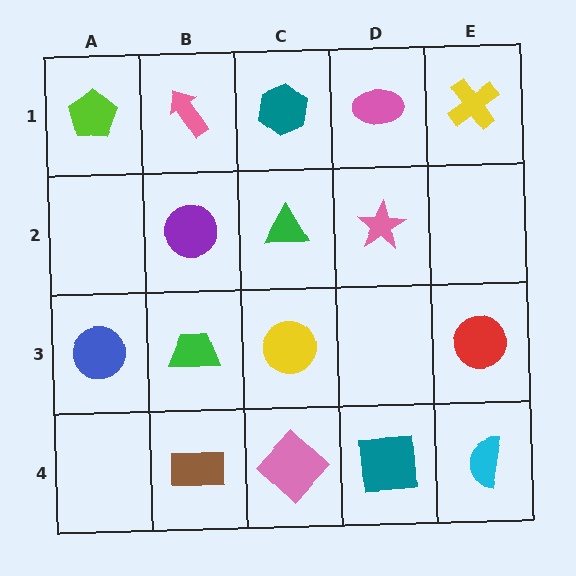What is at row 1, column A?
A lime pentagon.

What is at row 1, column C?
A teal hexagon.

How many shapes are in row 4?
4 shapes.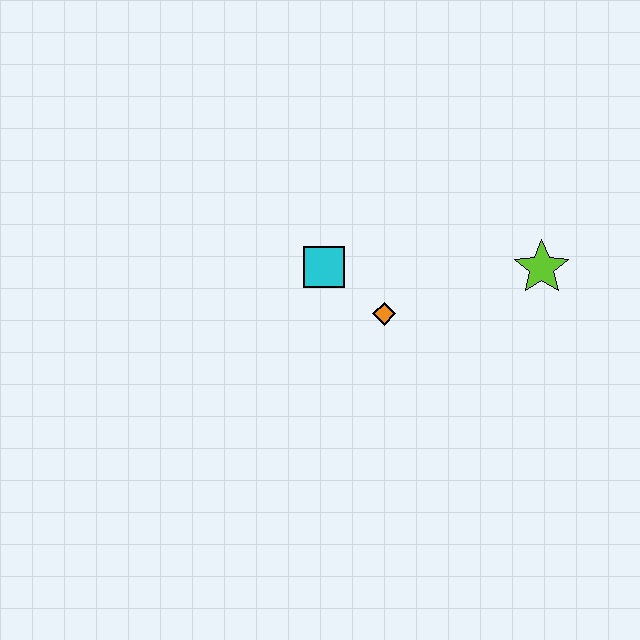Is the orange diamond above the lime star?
No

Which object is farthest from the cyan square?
The lime star is farthest from the cyan square.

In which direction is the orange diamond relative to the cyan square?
The orange diamond is to the right of the cyan square.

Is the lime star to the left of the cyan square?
No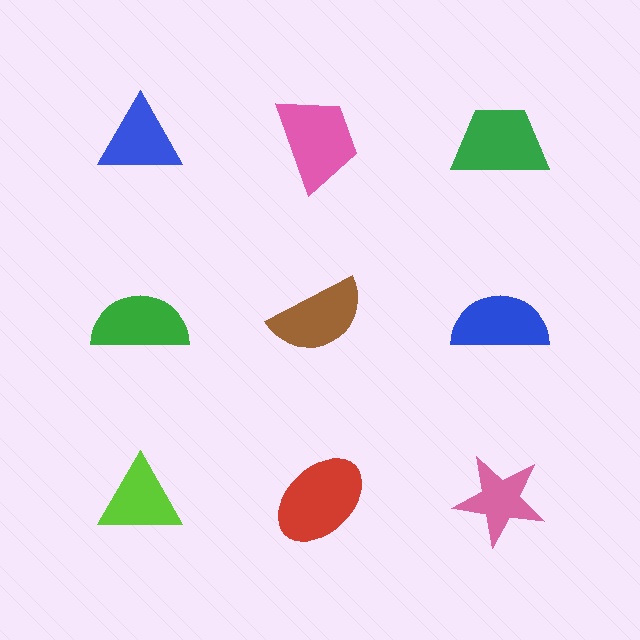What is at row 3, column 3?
A pink star.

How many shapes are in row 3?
3 shapes.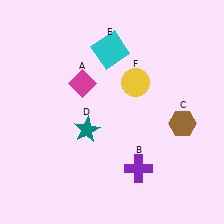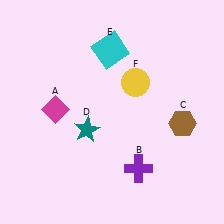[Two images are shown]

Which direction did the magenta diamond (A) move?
The magenta diamond (A) moved left.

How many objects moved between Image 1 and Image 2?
1 object moved between the two images.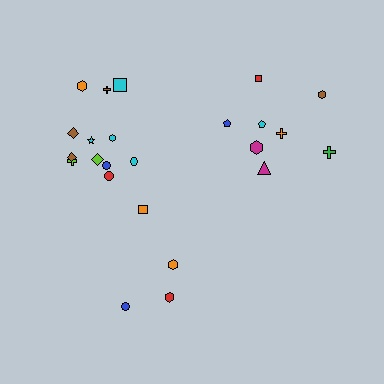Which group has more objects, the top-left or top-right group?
The top-left group.